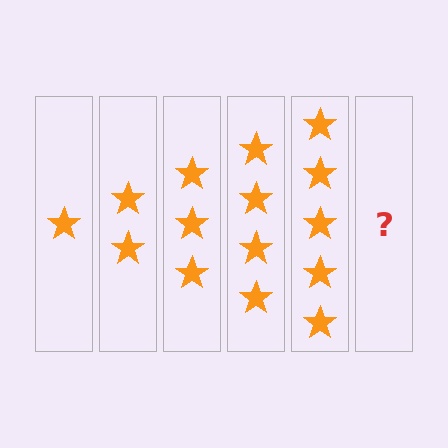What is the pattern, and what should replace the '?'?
The pattern is that each step adds one more star. The '?' should be 6 stars.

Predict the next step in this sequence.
The next step is 6 stars.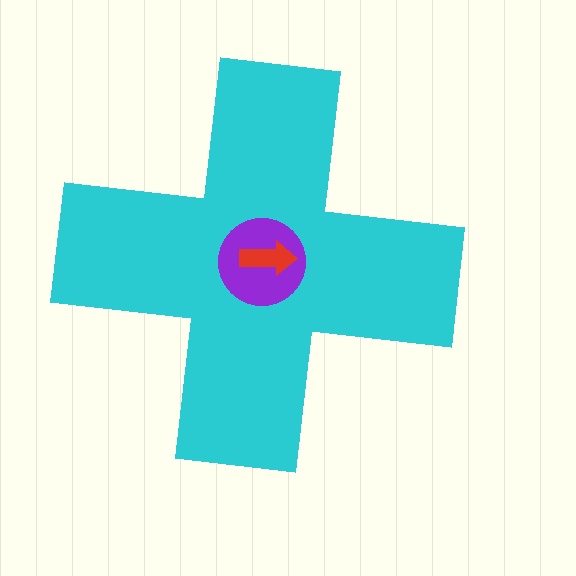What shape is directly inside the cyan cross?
The purple circle.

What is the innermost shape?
The red arrow.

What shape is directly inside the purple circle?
The red arrow.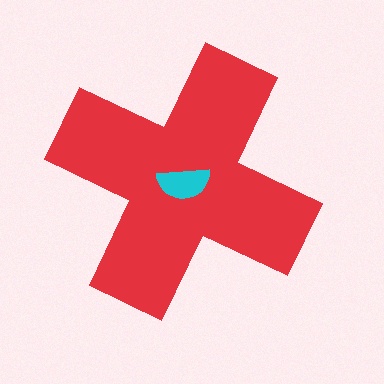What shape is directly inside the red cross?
The cyan semicircle.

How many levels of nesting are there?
2.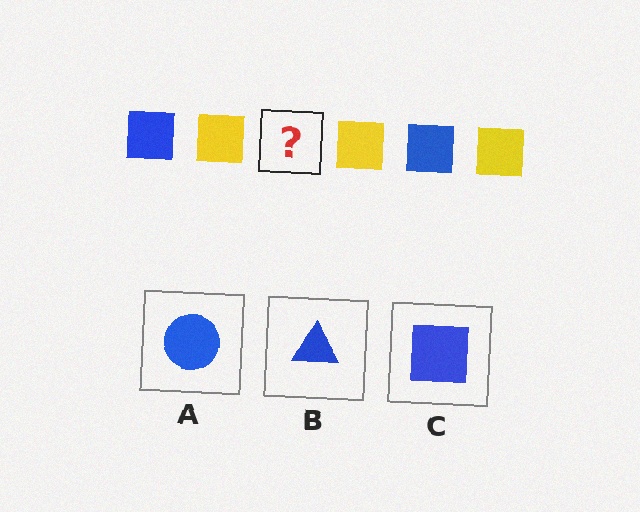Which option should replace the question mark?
Option C.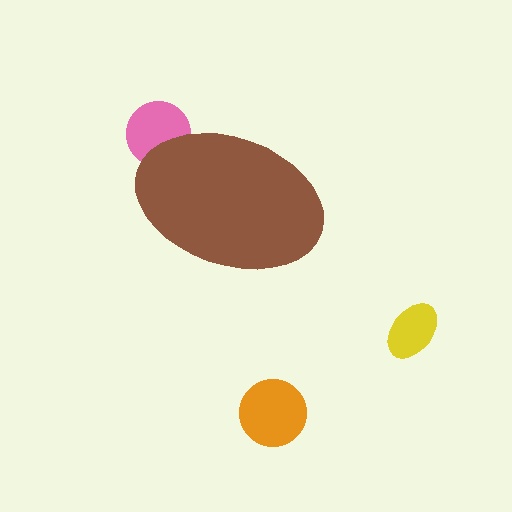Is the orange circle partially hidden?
No, the orange circle is fully visible.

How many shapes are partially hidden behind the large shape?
1 shape is partially hidden.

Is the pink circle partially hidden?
Yes, the pink circle is partially hidden behind the brown ellipse.